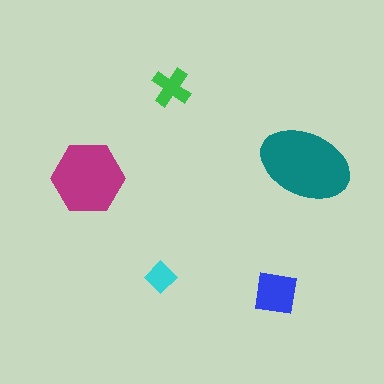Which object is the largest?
The teal ellipse.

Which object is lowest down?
The blue square is bottommost.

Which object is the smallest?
The cyan diamond.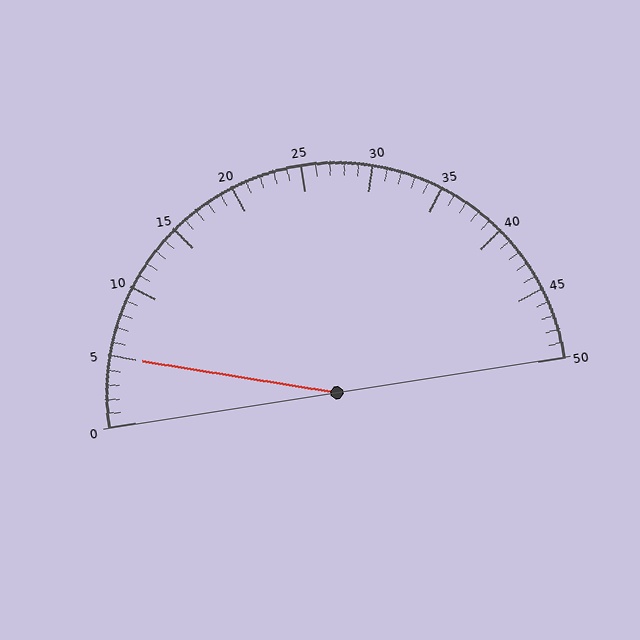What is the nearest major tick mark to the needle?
The nearest major tick mark is 5.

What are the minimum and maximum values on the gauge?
The gauge ranges from 0 to 50.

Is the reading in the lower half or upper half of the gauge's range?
The reading is in the lower half of the range (0 to 50).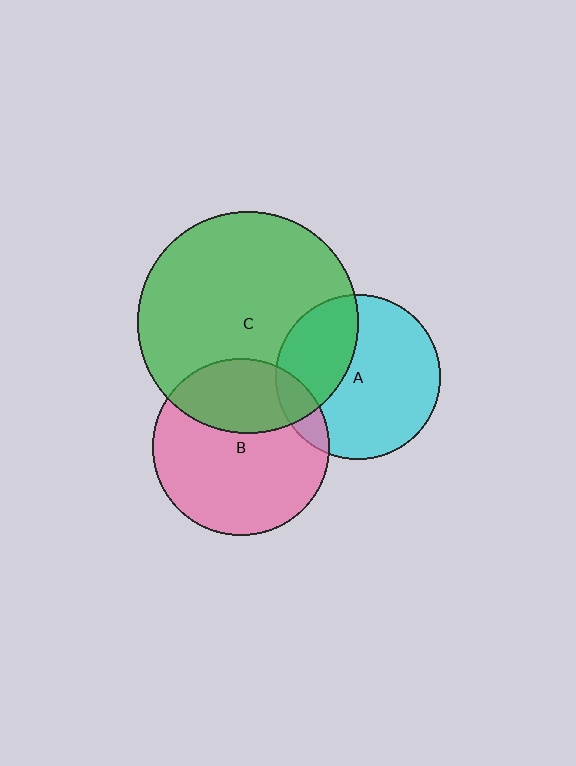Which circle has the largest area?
Circle C (green).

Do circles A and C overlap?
Yes.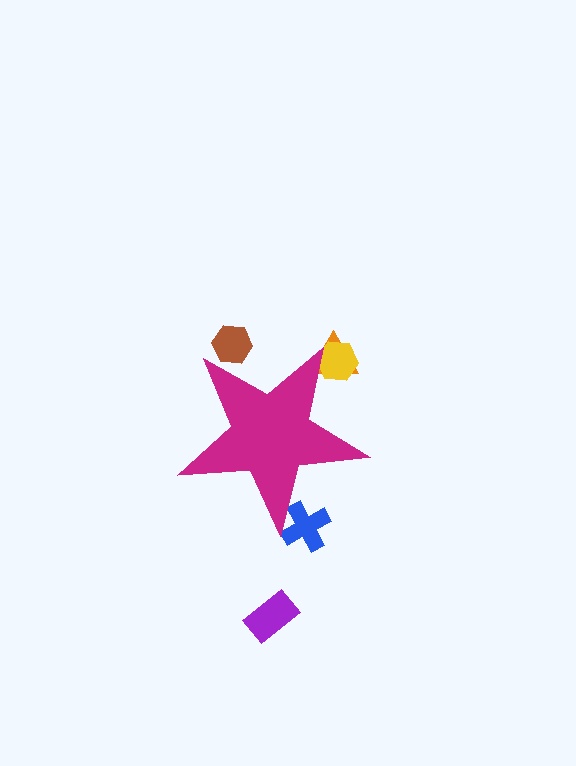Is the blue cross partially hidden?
Yes, the blue cross is partially hidden behind the magenta star.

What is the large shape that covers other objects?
A magenta star.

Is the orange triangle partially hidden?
Yes, the orange triangle is partially hidden behind the magenta star.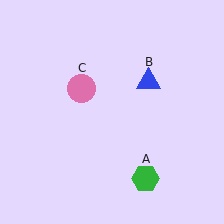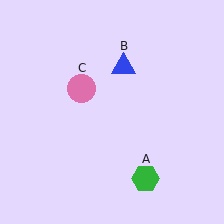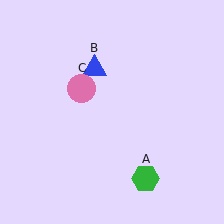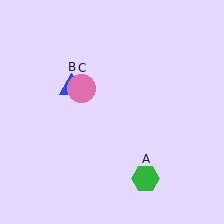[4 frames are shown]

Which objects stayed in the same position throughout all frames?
Green hexagon (object A) and pink circle (object C) remained stationary.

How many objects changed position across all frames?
1 object changed position: blue triangle (object B).